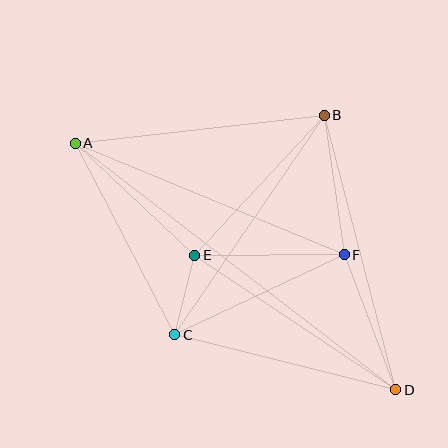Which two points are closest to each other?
Points C and E are closest to each other.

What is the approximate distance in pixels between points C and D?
The distance between C and D is approximately 228 pixels.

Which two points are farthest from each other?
Points A and D are farthest from each other.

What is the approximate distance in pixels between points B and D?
The distance between B and D is approximately 284 pixels.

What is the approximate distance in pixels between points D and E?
The distance between D and E is approximately 242 pixels.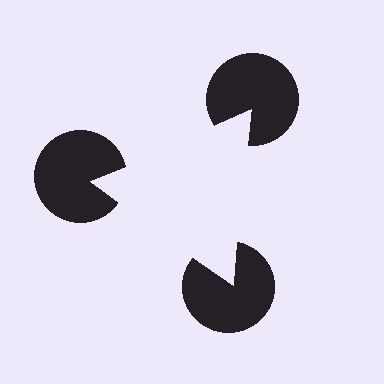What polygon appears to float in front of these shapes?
An illusory triangle — its edges are inferred from the aligned wedge cuts in the pac-man discs, not physically drawn.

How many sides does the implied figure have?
3 sides.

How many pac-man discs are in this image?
There are 3 — one at each vertex of the illusory triangle.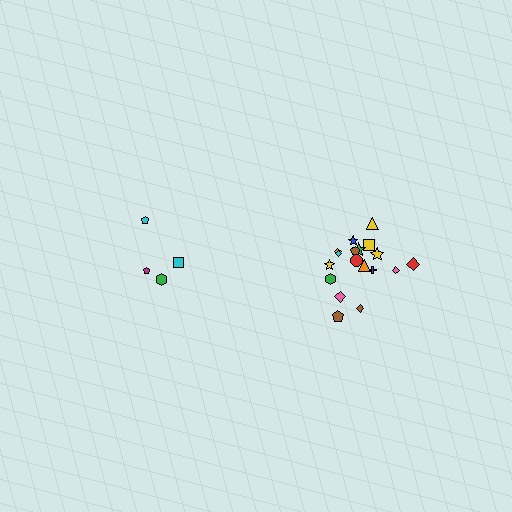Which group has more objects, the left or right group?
The right group.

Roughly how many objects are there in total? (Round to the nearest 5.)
Roughly 20 objects in total.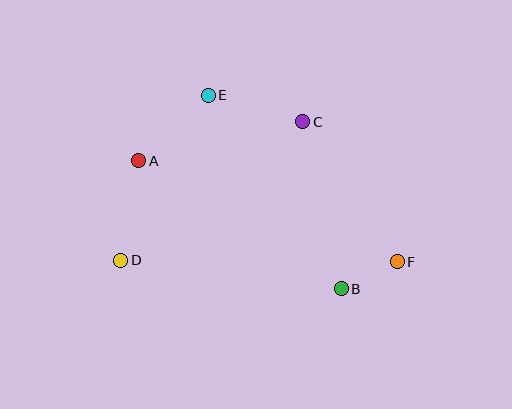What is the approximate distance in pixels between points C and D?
The distance between C and D is approximately 229 pixels.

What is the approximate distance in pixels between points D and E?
The distance between D and E is approximately 187 pixels.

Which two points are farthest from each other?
Points A and F are farthest from each other.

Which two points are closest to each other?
Points B and F are closest to each other.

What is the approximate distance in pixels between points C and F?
The distance between C and F is approximately 169 pixels.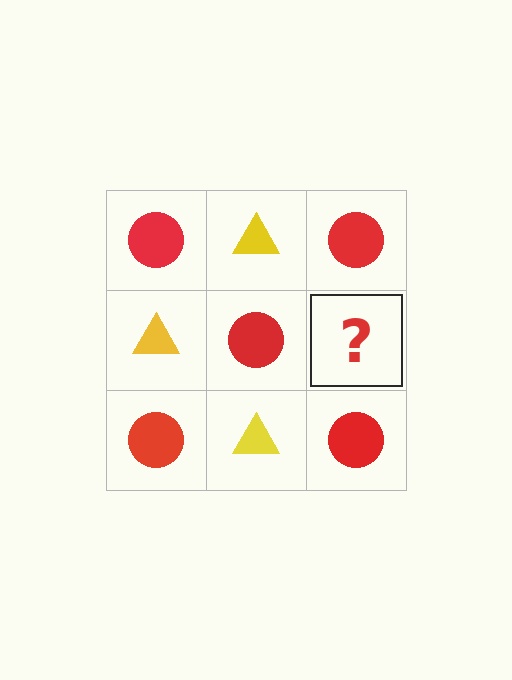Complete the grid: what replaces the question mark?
The question mark should be replaced with a yellow triangle.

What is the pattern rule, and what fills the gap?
The rule is that it alternates red circle and yellow triangle in a checkerboard pattern. The gap should be filled with a yellow triangle.